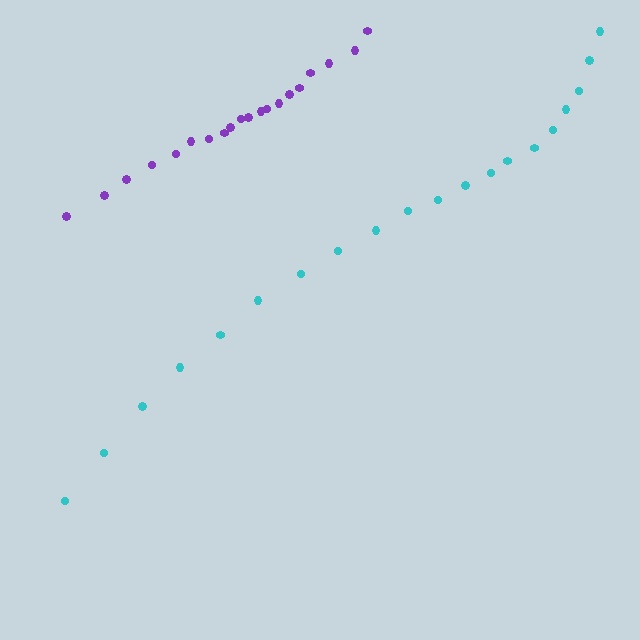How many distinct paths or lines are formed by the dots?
There are 2 distinct paths.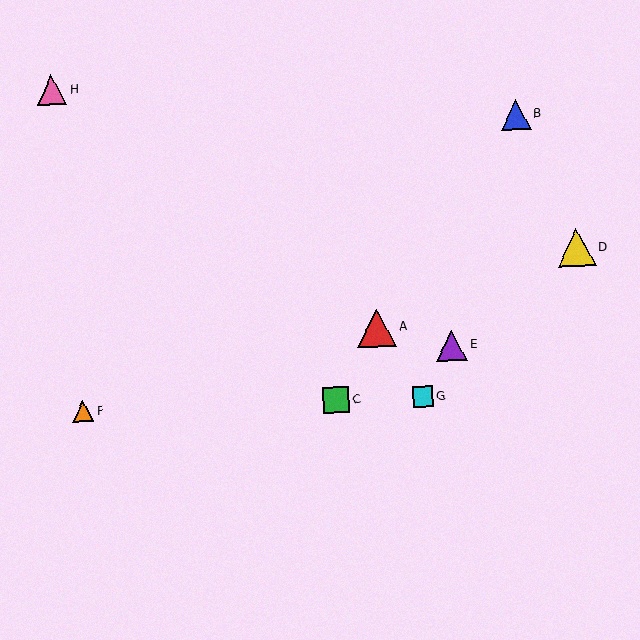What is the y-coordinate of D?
Object D is at y≈247.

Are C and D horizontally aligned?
No, C is at y≈400 and D is at y≈247.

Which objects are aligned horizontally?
Objects C, F, G are aligned horizontally.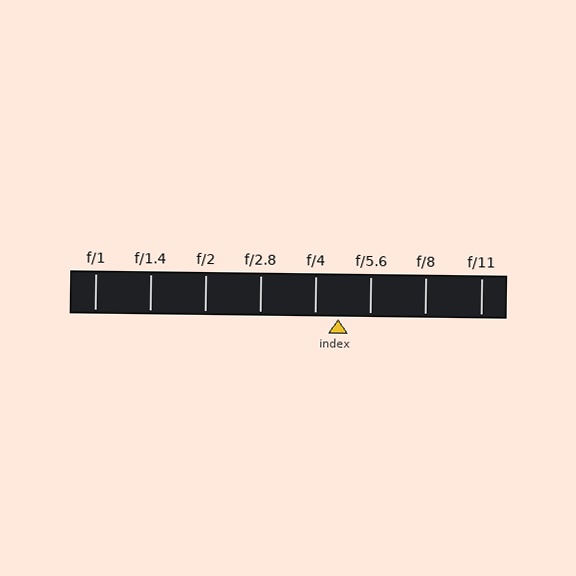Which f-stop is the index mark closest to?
The index mark is closest to f/4.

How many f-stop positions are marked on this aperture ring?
There are 8 f-stop positions marked.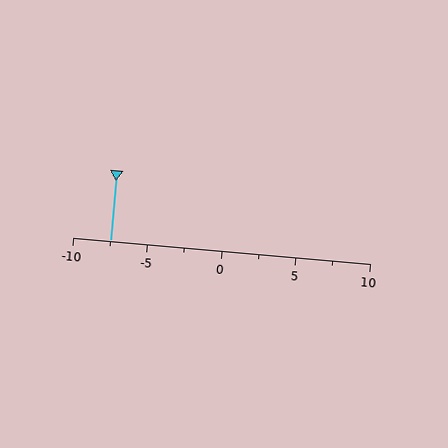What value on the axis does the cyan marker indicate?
The marker indicates approximately -7.5.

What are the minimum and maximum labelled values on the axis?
The axis runs from -10 to 10.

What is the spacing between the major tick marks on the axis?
The major ticks are spaced 5 apart.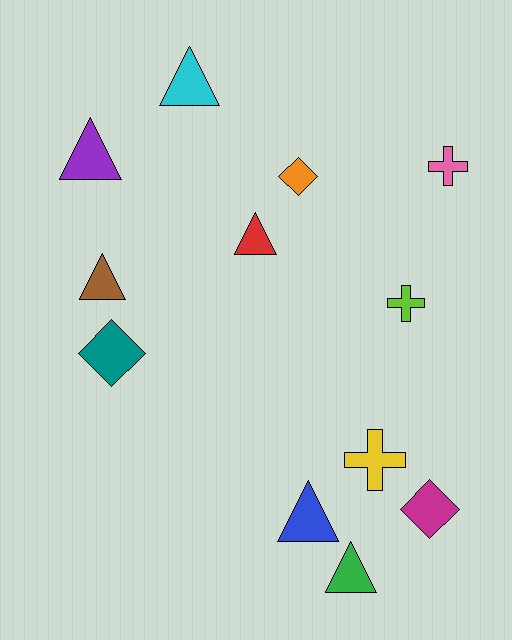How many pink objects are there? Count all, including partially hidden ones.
There is 1 pink object.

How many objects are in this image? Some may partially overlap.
There are 12 objects.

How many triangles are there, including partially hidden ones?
There are 6 triangles.